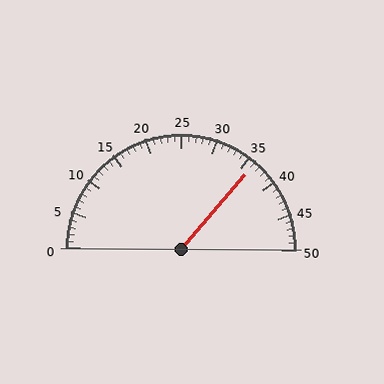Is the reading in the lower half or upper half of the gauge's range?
The reading is in the upper half of the range (0 to 50).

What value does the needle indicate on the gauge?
The needle indicates approximately 36.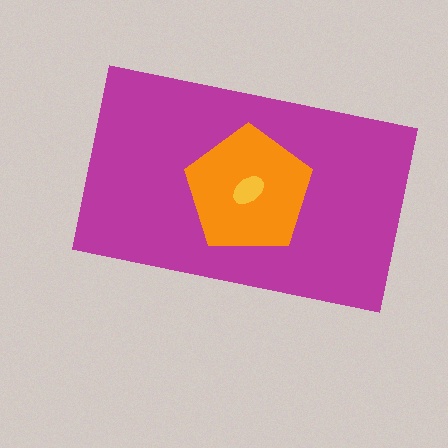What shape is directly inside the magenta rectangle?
The orange pentagon.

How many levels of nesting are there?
3.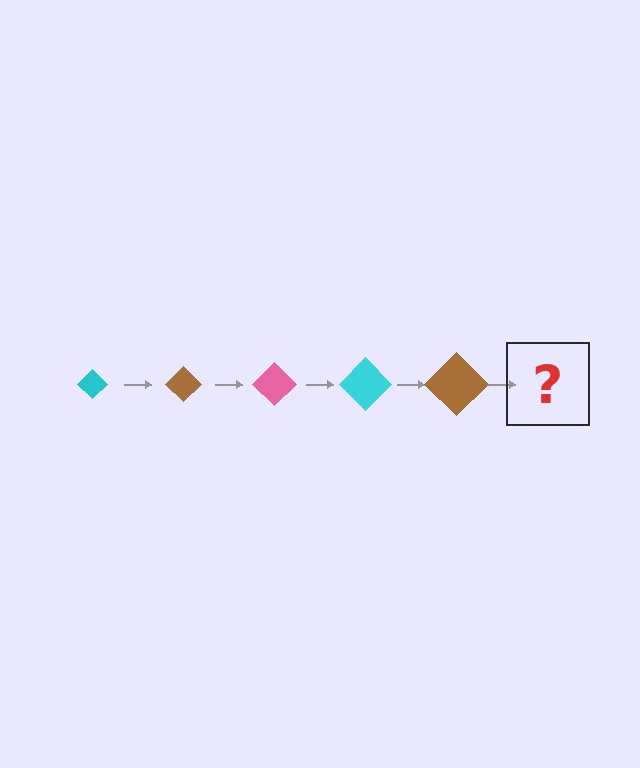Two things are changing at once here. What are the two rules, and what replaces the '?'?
The two rules are that the diamond grows larger each step and the color cycles through cyan, brown, and pink. The '?' should be a pink diamond, larger than the previous one.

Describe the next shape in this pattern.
It should be a pink diamond, larger than the previous one.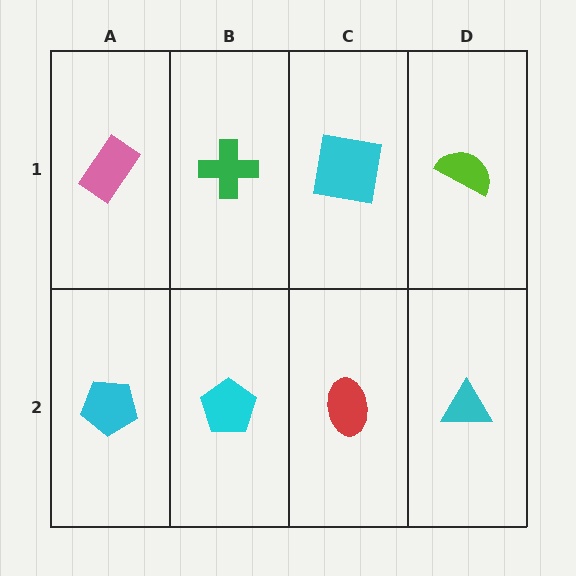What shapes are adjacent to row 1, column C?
A red ellipse (row 2, column C), a green cross (row 1, column B), a lime semicircle (row 1, column D).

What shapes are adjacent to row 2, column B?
A green cross (row 1, column B), a cyan pentagon (row 2, column A), a red ellipse (row 2, column C).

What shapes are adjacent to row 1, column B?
A cyan pentagon (row 2, column B), a pink rectangle (row 1, column A), a cyan square (row 1, column C).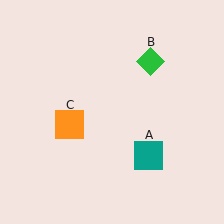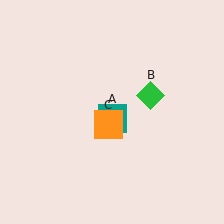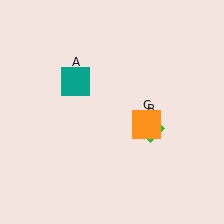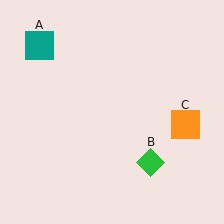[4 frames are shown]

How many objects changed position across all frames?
3 objects changed position: teal square (object A), green diamond (object B), orange square (object C).